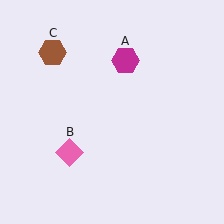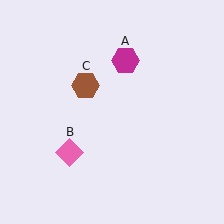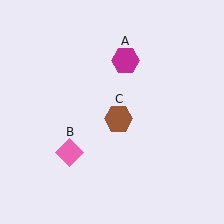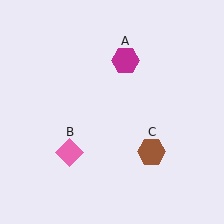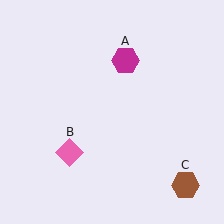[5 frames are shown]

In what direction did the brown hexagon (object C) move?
The brown hexagon (object C) moved down and to the right.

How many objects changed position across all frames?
1 object changed position: brown hexagon (object C).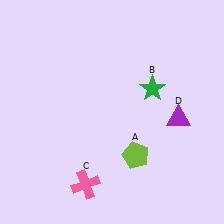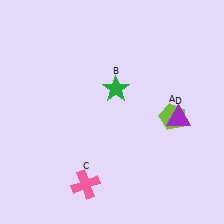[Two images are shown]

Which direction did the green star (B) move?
The green star (B) moved left.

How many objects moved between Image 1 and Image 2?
2 objects moved between the two images.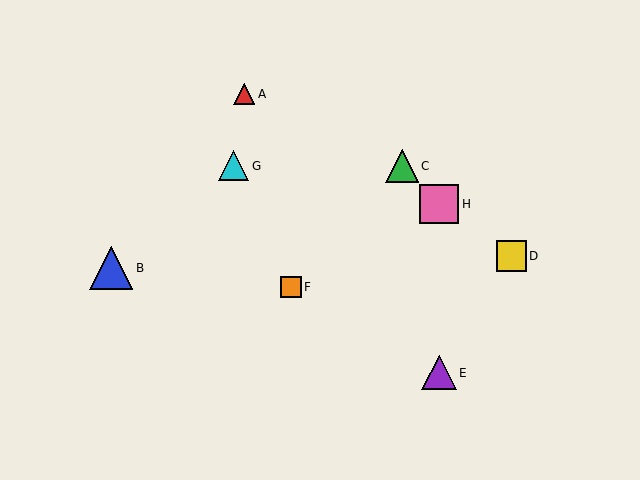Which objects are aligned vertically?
Objects E, H are aligned vertically.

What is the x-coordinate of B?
Object B is at x≈111.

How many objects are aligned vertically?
2 objects (E, H) are aligned vertically.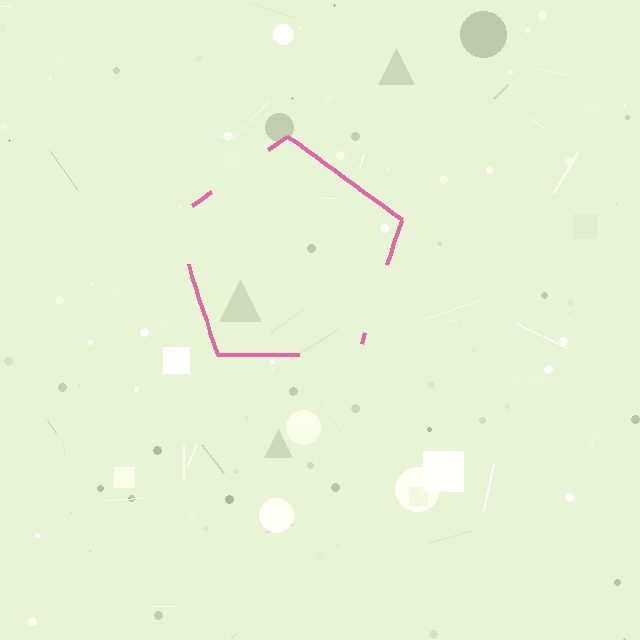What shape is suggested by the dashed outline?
The dashed outline suggests a pentagon.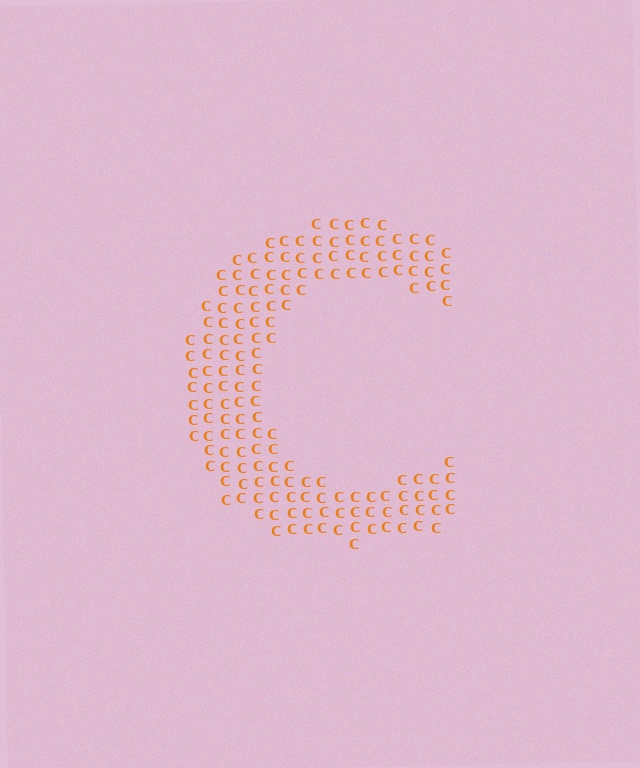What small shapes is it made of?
It is made of small letter C's.